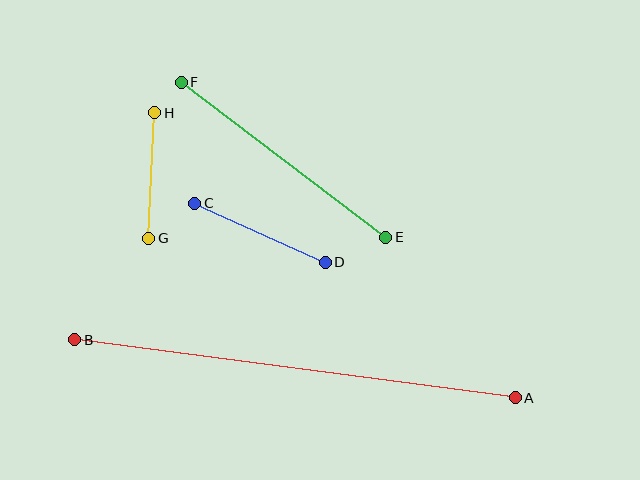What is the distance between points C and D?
The distance is approximately 143 pixels.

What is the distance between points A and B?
The distance is approximately 444 pixels.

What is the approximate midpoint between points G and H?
The midpoint is at approximately (152, 176) pixels.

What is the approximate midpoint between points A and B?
The midpoint is at approximately (295, 369) pixels.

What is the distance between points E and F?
The distance is approximately 257 pixels.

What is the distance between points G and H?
The distance is approximately 126 pixels.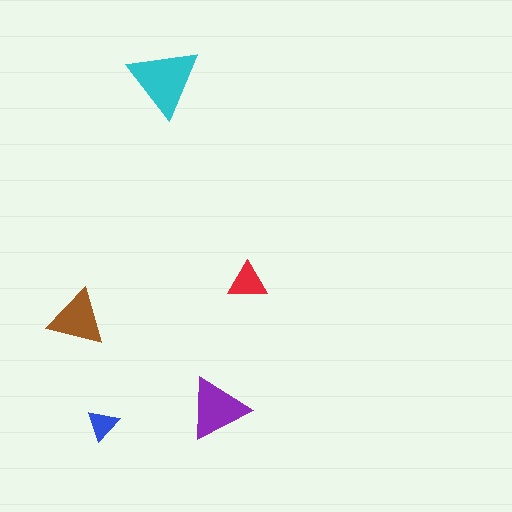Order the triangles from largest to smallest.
the cyan one, the purple one, the brown one, the red one, the blue one.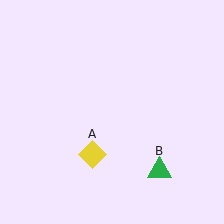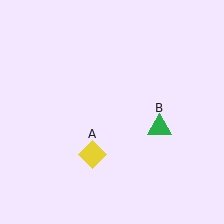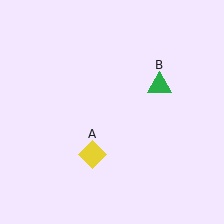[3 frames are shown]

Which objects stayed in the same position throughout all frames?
Yellow diamond (object A) remained stationary.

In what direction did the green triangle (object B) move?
The green triangle (object B) moved up.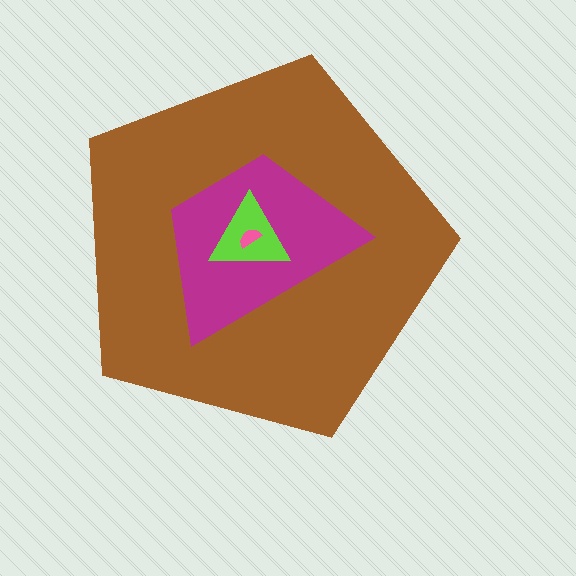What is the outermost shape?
The brown pentagon.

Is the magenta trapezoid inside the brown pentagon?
Yes.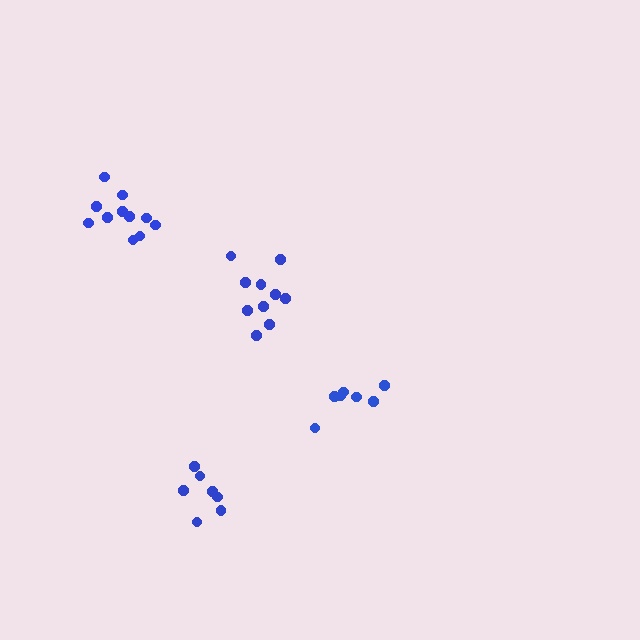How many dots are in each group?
Group 1: 10 dots, Group 2: 11 dots, Group 3: 7 dots, Group 4: 8 dots (36 total).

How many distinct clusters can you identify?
There are 4 distinct clusters.